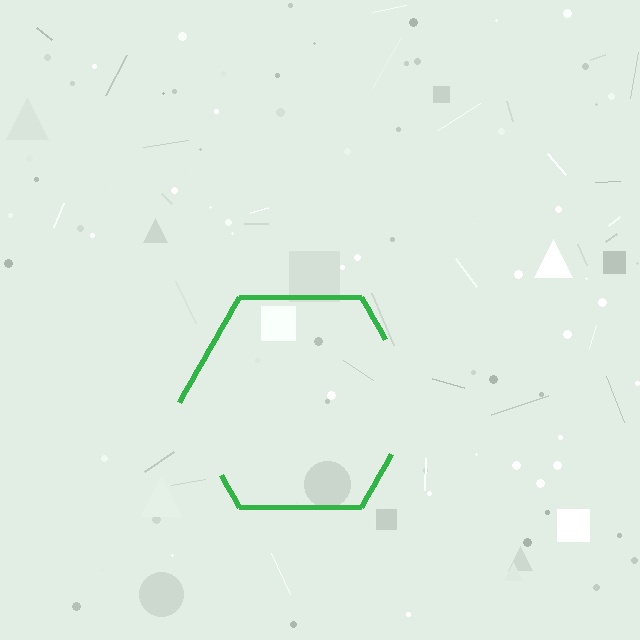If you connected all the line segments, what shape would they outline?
They would outline a hexagon.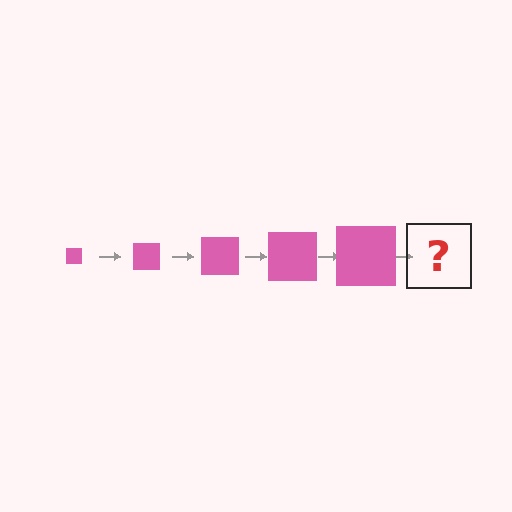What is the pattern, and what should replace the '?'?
The pattern is that the square gets progressively larger each step. The '?' should be a pink square, larger than the previous one.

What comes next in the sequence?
The next element should be a pink square, larger than the previous one.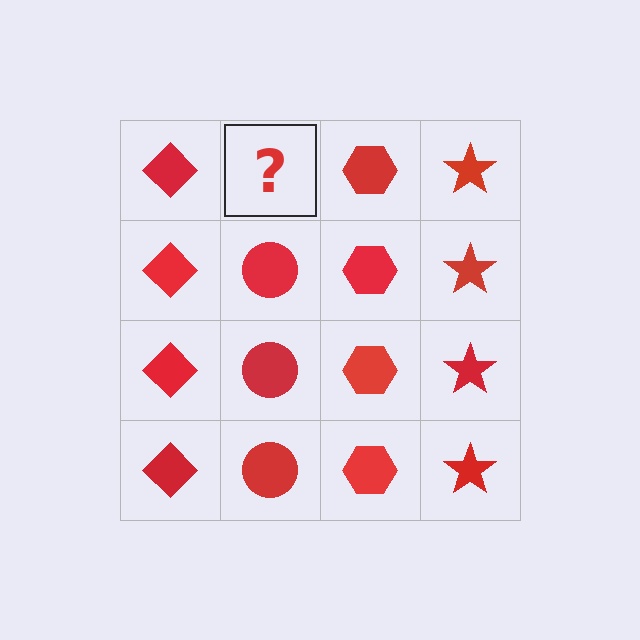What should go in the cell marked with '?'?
The missing cell should contain a red circle.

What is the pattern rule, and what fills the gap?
The rule is that each column has a consistent shape. The gap should be filled with a red circle.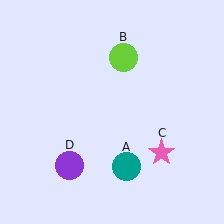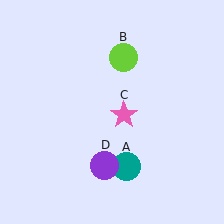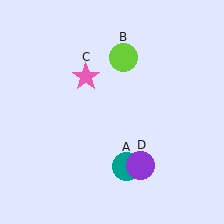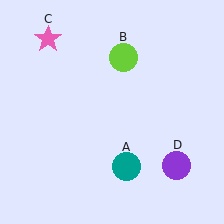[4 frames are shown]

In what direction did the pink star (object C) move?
The pink star (object C) moved up and to the left.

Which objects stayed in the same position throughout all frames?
Teal circle (object A) and lime circle (object B) remained stationary.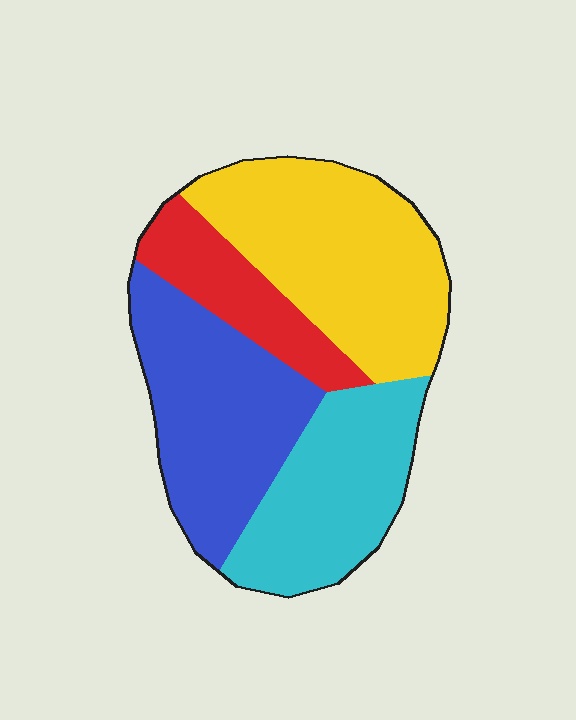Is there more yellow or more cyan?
Yellow.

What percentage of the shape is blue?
Blue covers around 30% of the shape.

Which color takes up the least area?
Red, at roughly 15%.